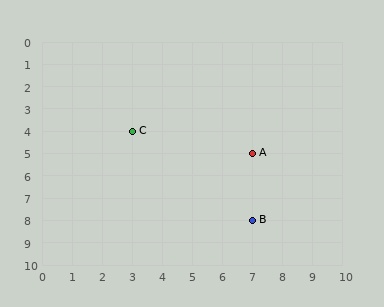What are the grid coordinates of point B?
Point B is at grid coordinates (7, 8).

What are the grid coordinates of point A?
Point A is at grid coordinates (7, 5).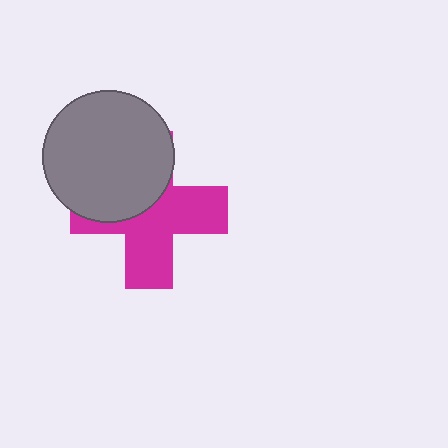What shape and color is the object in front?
The object in front is a gray circle.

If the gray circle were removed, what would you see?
You would see the complete magenta cross.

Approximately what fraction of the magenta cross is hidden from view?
Roughly 42% of the magenta cross is hidden behind the gray circle.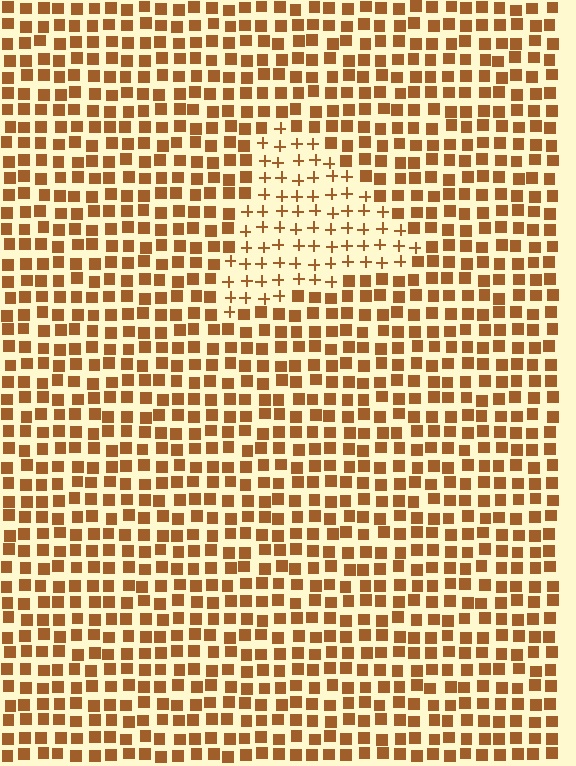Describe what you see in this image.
The image is filled with small brown elements arranged in a uniform grid. A triangle-shaped region contains plus signs, while the surrounding area contains squares. The boundary is defined purely by the change in element shape.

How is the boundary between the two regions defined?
The boundary is defined by a change in element shape: plus signs inside vs. squares outside. All elements share the same color and spacing.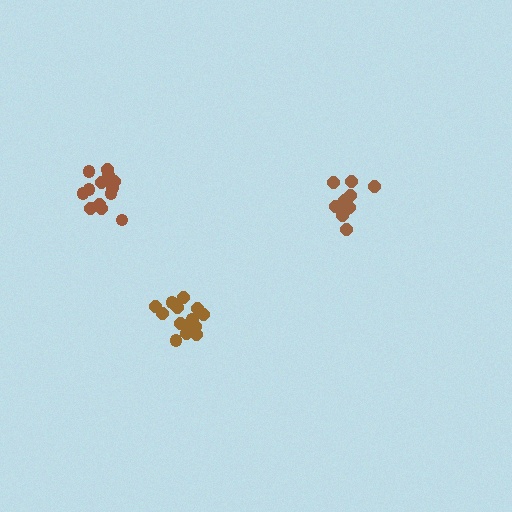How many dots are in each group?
Group 1: 15 dots, Group 2: 13 dots, Group 3: 11 dots (39 total).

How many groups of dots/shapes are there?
There are 3 groups.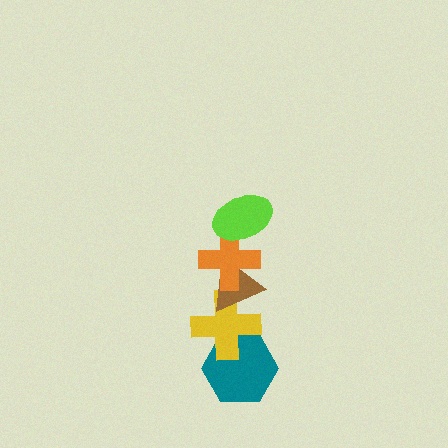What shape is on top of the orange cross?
The lime ellipse is on top of the orange cross.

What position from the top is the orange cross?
The orange cross is 2nd from the top.